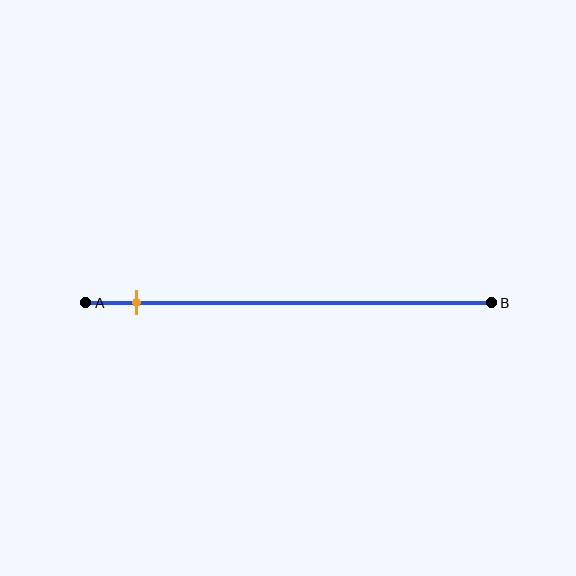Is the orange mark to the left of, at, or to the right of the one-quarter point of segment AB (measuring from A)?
The orange mark is to the left of the one-quarter point of segment AB.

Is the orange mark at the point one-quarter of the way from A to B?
No, the mark is at about 15% from A, not at the 25% one-quarter point.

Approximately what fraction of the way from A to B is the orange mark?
The orange mark is approximately 15% of the way from A to B.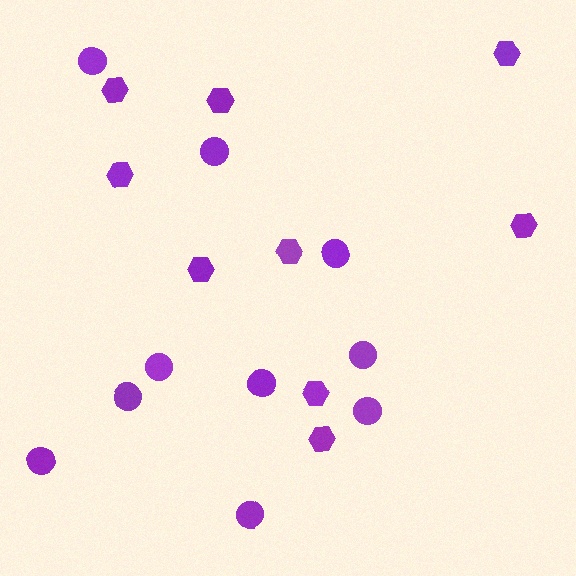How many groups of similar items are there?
There are 2 groups: one group of circles (10) and one group of hexagons (9).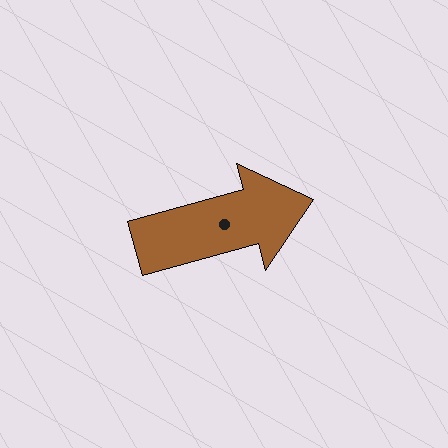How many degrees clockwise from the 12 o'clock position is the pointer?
Approximately 75 degrees.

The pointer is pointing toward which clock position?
Roughly 2 o'clock.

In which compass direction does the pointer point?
East.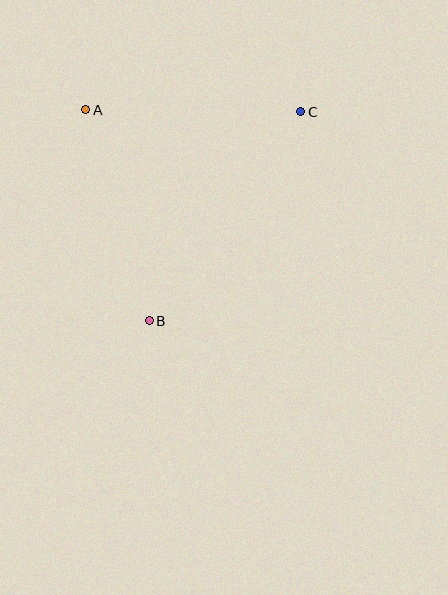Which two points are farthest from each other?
Points B and C are farthest from each other.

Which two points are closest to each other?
Points A and C are closest to each other.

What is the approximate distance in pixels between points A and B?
The distance between A and B is approximately 220 pixels.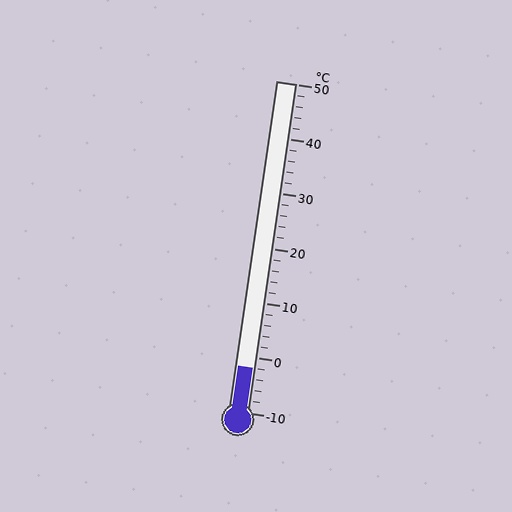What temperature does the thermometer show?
The thermometer shows approximately -2°C.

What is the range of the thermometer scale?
The thermometer scale ranges from -10°C to 50°C.